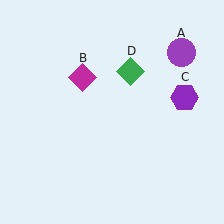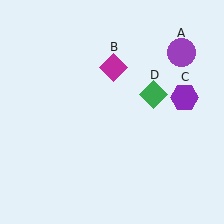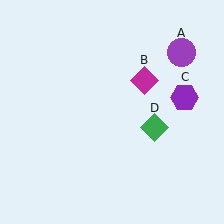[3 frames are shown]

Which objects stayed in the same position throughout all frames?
Purple circle (object A) and purple hexagon (object C) remained stationary.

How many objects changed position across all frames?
2 objects changed position: magenta diamond (object B), green diamond (object D).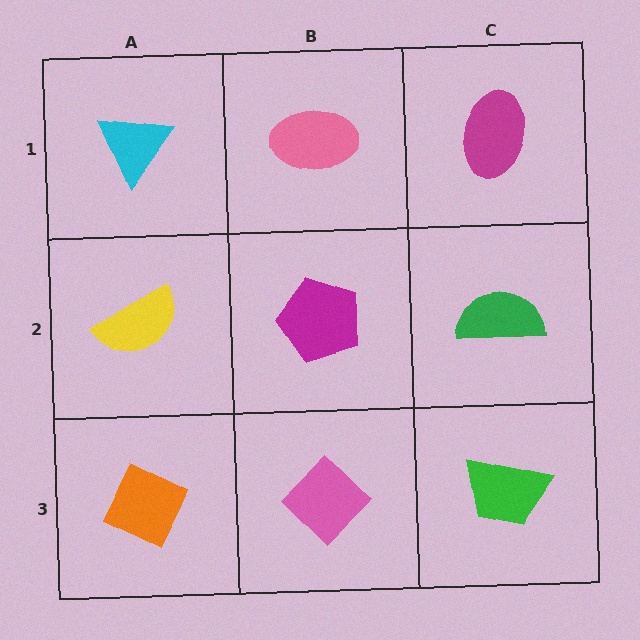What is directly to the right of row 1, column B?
A magenta ellipse.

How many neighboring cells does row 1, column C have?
2.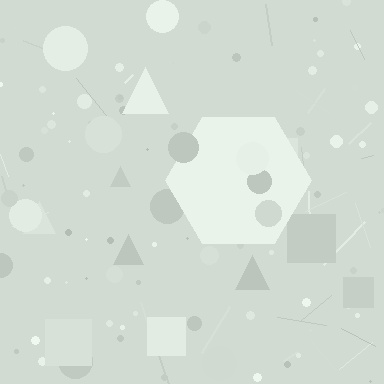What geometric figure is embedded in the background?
A hexagon is embedded in the background.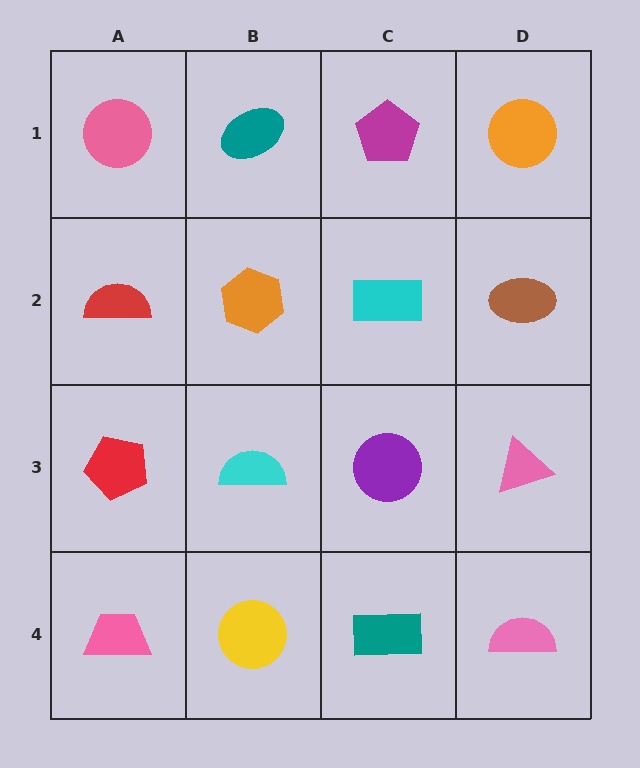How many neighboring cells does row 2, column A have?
3.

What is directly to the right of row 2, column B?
A cyan rectangle.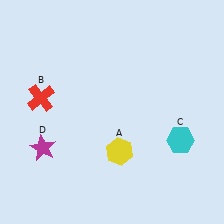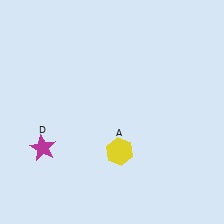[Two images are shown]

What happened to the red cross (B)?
The red cross (B) was removed in Image 2. It was in the top-left area of Image 1.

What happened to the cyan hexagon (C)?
The cyan hexagon (C) was removed in Image 2. It was in the bottom-right area of Image 1.